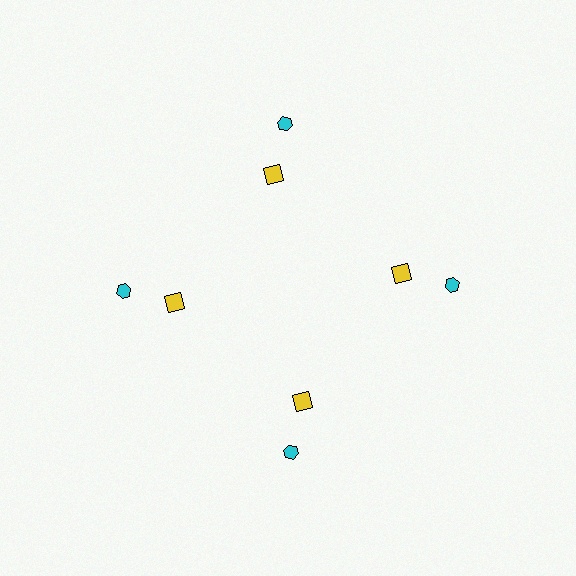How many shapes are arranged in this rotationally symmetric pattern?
There are 8 shapes, arranged in 4 groups of 2.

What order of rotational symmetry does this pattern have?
This pattern has 4-fold rotational symmetry.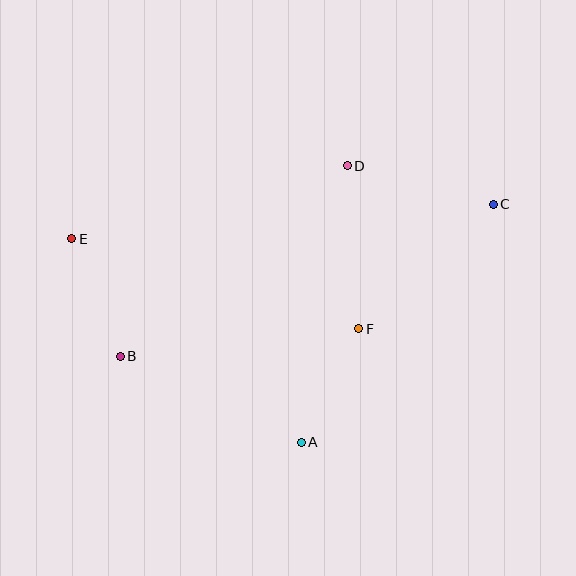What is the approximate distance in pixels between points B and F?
The distance between B and F is approximately 240 pixels.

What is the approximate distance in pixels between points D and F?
The distance between D and F is approximately 163 pixels.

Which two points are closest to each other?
Points A and F are closest to each other.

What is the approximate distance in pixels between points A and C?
The distance between A and C is approximately 305 pixels.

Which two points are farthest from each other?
Points C and E are farthest from each other.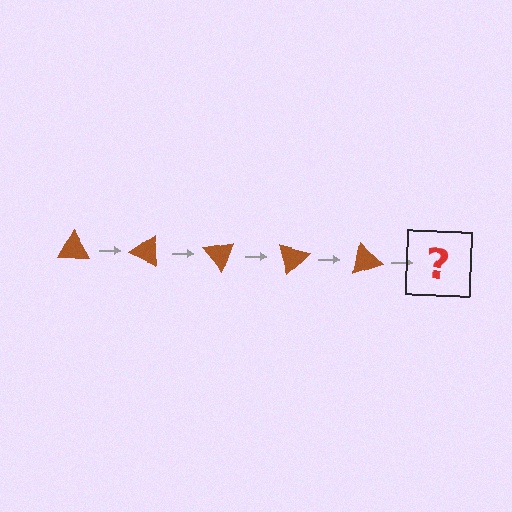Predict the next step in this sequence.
The next step is a brown triangle rotated 125 degrees.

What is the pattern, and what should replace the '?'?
The pattern is that the triangle rotates 25 degrees each step. The '?' should be a brown triangle rotated 125 degrees.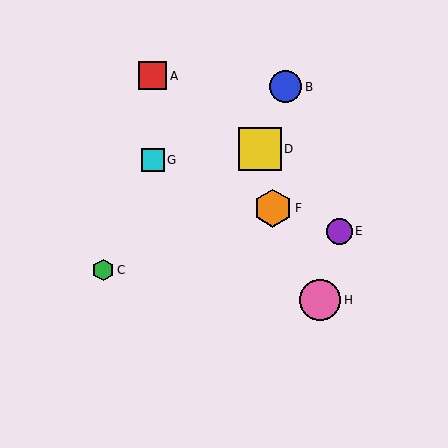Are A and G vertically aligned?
Yes, both are at x≈153.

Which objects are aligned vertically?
Objects A, G are aligned vertically.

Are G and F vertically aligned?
No, G is at x≈153 and F is at x≈273.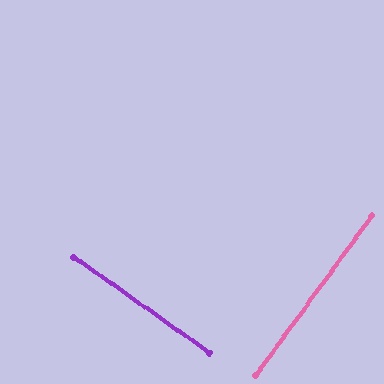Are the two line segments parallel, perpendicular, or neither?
Perpendicular — they meet at approximately 89°.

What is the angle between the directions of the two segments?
Approximately 89 degrees.